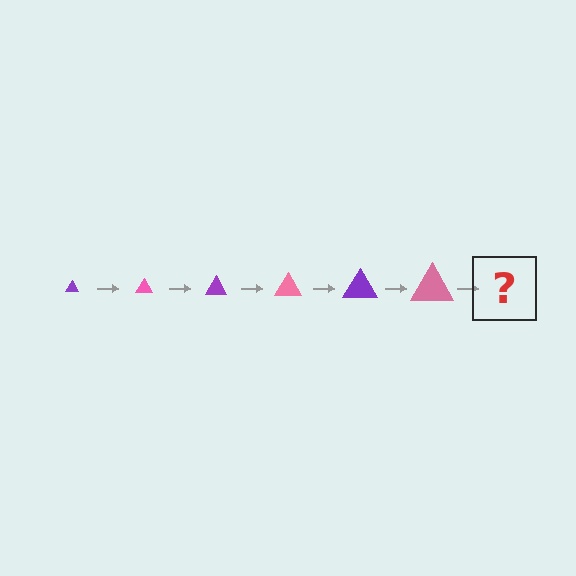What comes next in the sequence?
The next element should be a purple triangle, larger than the previous one.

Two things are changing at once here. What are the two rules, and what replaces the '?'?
The two rules are that the triangle grows larger each step and the color cycles through purple and pink. The '?' should be a purple triangle, larger than the previous one.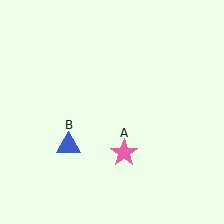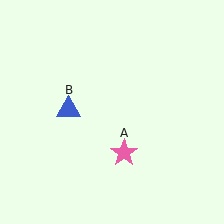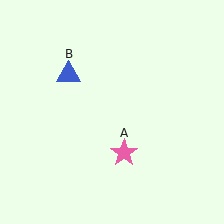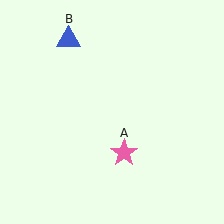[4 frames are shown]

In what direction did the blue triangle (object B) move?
The blue triangle (object B) moved up.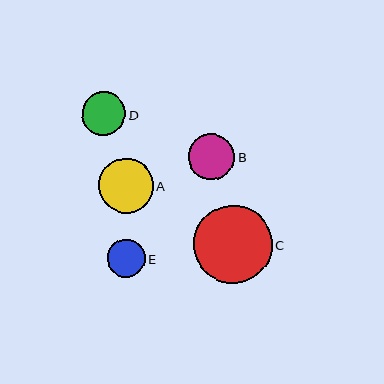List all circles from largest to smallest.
From largest to smallest: C, A, B, D, E.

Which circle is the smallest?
Circle E is the smallest with a size of approximately 37 pixels.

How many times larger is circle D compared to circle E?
Circle D is approximately 1.2 times the size of circle E.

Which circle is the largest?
Circle C is the largest with a size of approximately 79 pixels.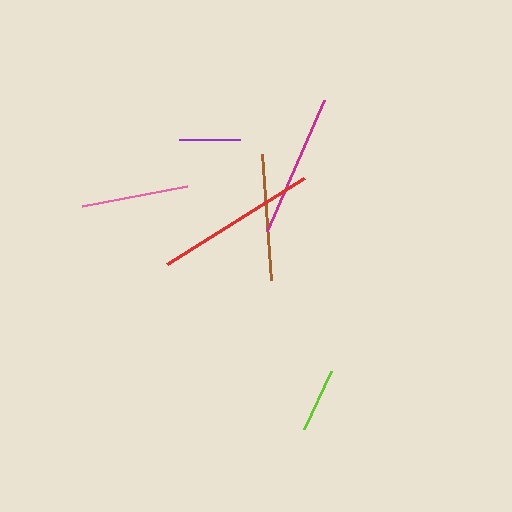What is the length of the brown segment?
The brown segment is approximately 126 pixels long.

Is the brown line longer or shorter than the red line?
The red line is longer than the brown line.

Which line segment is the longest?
The red line is the longest at approximately 162 pixels.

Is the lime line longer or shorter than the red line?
The red line is longer than the lime line.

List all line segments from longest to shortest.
From longest to shortest: red, magenta, brown, pink, lime, purple.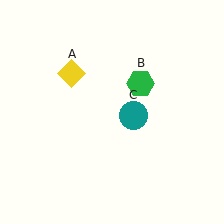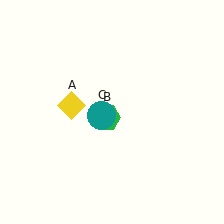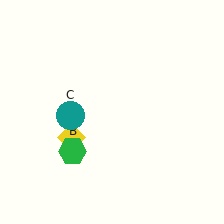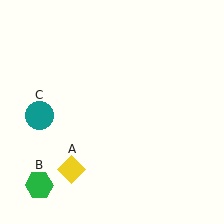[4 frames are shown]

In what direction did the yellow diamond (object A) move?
The yellow diamond (object A) moved down.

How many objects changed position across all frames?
3 objects changed position: yellow diamond (object A), green hexagon (object B), teal circle (object C).